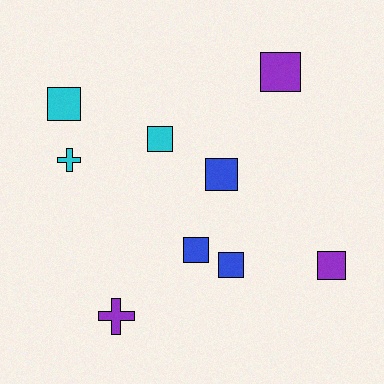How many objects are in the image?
There are 9 objects.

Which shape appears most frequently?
Square, with 7 objects.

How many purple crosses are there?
There is 1 purple cross.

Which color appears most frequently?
Cyan, with 3 objects.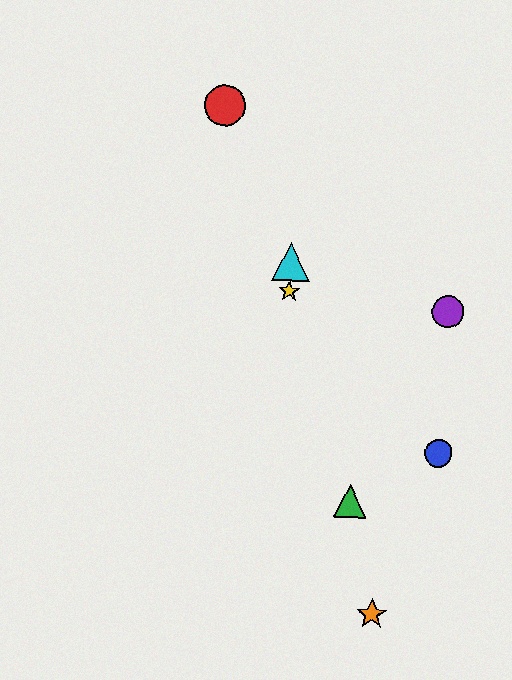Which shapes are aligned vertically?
The yellow star, the cyan triangle are aligned vertically.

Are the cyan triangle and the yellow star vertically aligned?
Yes, both are at x≈291.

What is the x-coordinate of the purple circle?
The purple circle is at x≈448.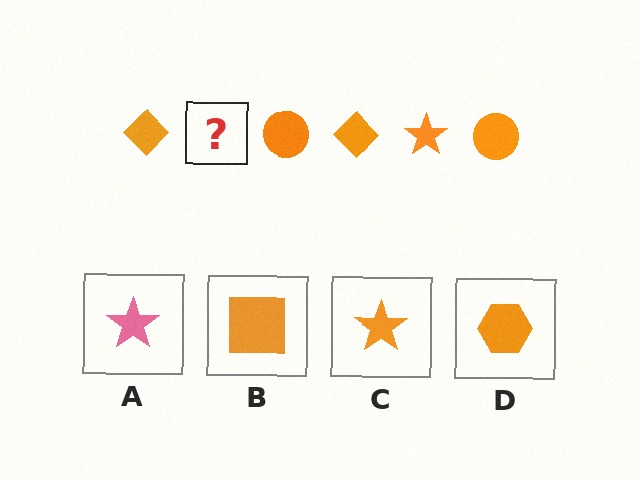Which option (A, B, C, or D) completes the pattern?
C.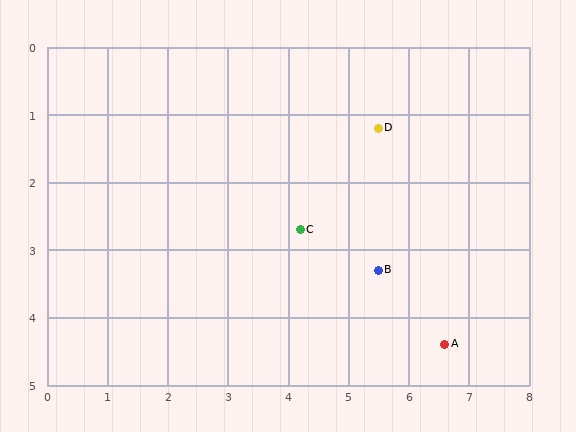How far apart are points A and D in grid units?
Points A and D are about 3.4 grid units apart.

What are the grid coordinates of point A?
Point A is at approximately (6.6, 4.4).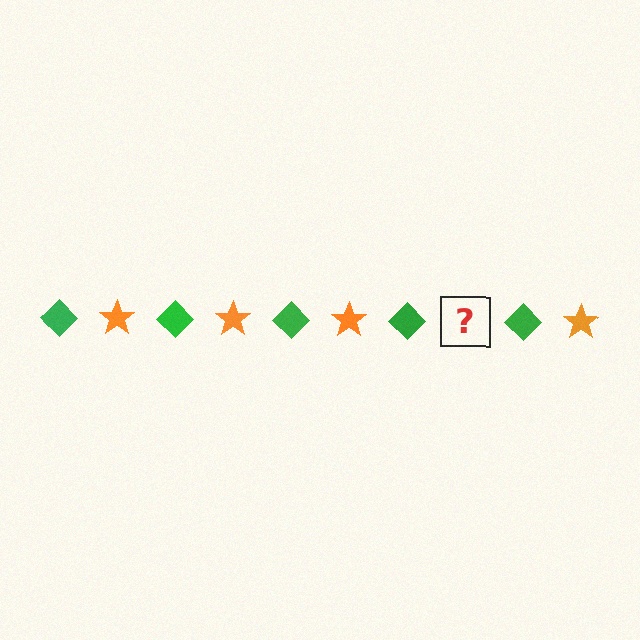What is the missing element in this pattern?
The missing element is an orange star.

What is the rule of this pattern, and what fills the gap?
The rule is that the pattern alternates between green diamond and orange star. The gap should be filled with an orange star.